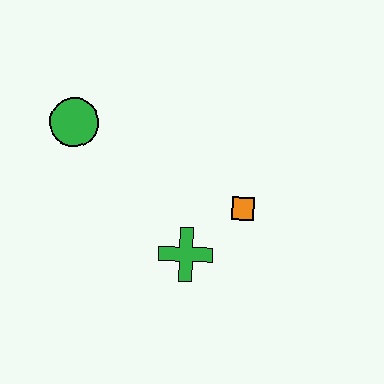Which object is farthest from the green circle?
The orange square is farthest from the green circle.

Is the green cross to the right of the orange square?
No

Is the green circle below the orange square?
No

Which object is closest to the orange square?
The green cross is closest to the orange square.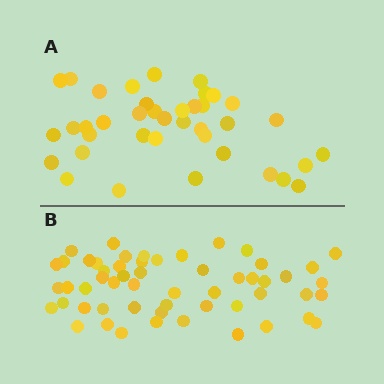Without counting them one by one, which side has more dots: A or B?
Region B (the bottom region) has more dots.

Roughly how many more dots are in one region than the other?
Region B has approximately 15 more dots than region A.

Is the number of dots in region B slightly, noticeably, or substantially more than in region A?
Region B has noticeably more, but not dramatically so. The ratio is roughly 1.4 to 1.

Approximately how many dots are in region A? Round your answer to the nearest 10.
About 40 dots. (The exact count is 39, which rounds to 40.)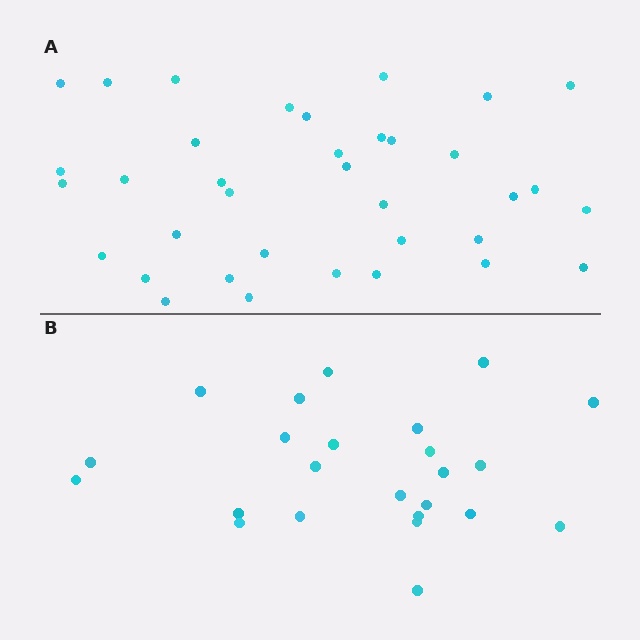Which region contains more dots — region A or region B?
Region A (the top region) has more dots.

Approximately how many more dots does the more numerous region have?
Region A has roughly 12 or so more dots than region B.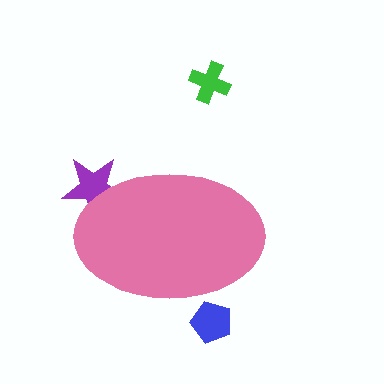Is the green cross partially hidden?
No, the green cross is fully visible.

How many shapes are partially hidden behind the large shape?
2 shapes are partially hidden.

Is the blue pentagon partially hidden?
Yes, the blue pentagon is partially hidden behind the pink ellipse.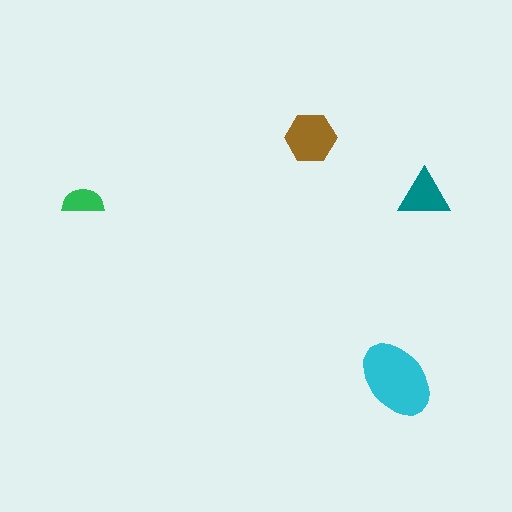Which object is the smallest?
The green semicircle.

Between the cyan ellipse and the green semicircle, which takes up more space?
The cyan ellipse.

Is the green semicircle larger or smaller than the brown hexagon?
Smaller.